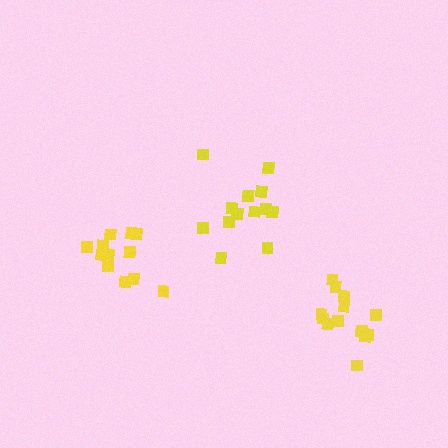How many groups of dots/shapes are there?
There are 3 groups.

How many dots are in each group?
Group 1: 13 dots, Group 2: 14 dots, Group 3: 13 dots (40 total).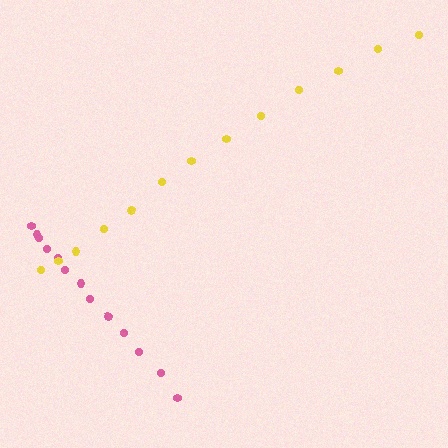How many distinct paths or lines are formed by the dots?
There are 2 distinct paths.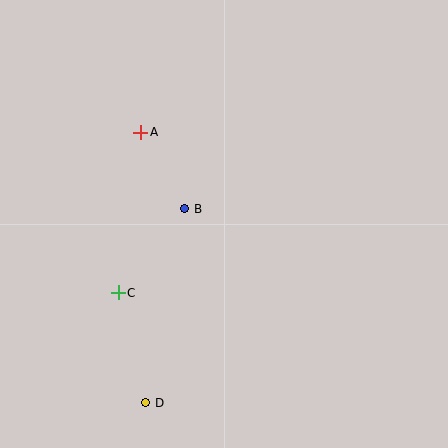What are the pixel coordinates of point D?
Point D is at (146, 403).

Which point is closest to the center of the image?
Point B at (185, 209) is closest to the center.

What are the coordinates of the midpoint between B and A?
The midpoint between B and A is at (163, 171).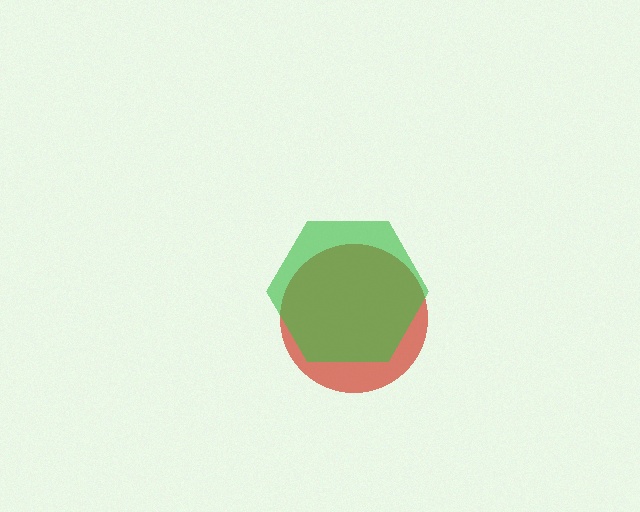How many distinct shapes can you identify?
There are 2 distinct shapes: a red circle, a green hexagon.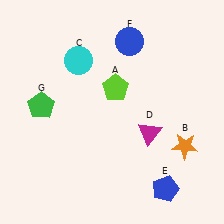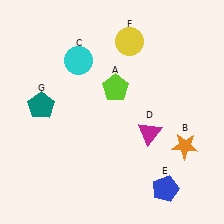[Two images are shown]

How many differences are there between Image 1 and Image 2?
There are 2 differences between the two images.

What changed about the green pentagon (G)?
In Image 1, G is green. In Image 2, it changed to teal.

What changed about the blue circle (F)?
In Image 1, F is blue. In Image 2, it changed to yellow.